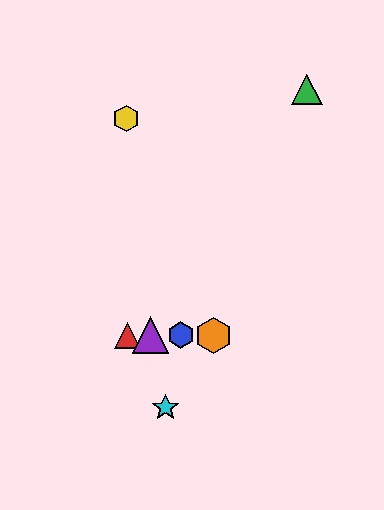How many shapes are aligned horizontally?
4 shapes (the red triangle, the blue hexagon, the purple triangle, the orange hexagon) are aligned horizontally.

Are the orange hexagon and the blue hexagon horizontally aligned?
Yes, both are at y≈335.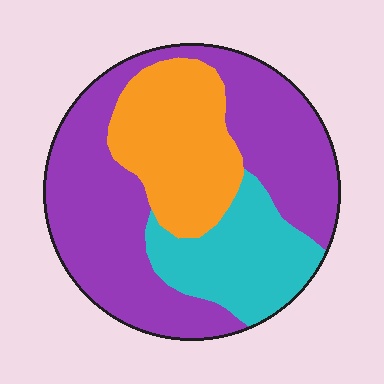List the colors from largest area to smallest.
From largest to smallest: purple, orange, cyan.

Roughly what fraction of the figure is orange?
Orange covers roughly 25% of the figure.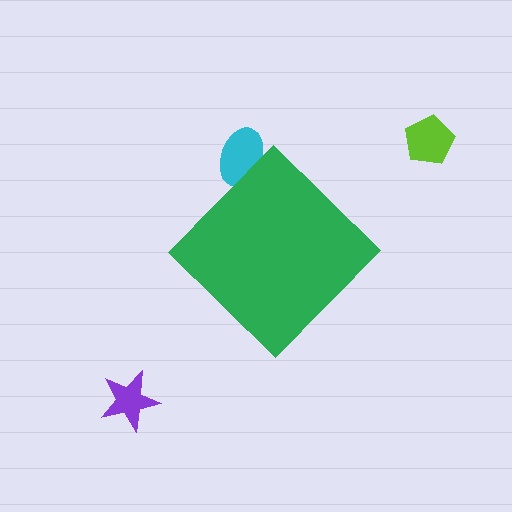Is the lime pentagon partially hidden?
No, the lime pentagon is fully visible.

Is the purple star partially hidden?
No, the purple star is fully visible.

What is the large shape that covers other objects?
A green diamond.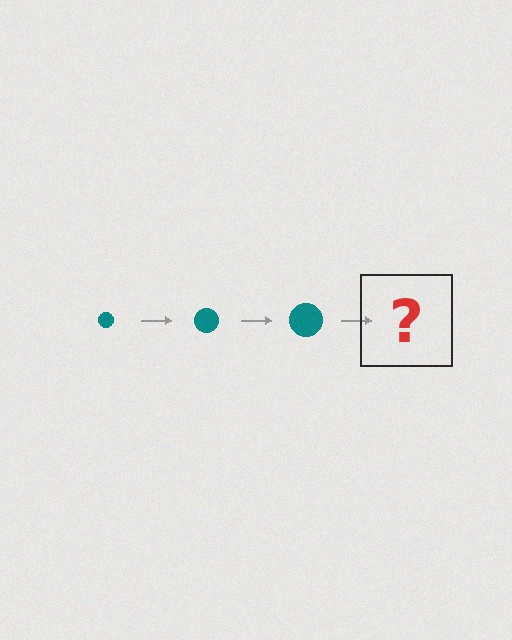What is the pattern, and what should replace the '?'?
The pattern is that the circle gets progressively larger each step. The '?' should be a teal circle, larger than the previous one.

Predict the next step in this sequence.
The next step is a teal circle, larger than the previous one.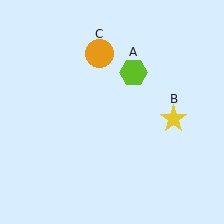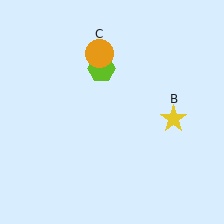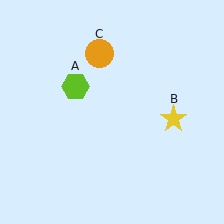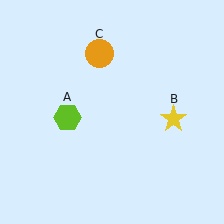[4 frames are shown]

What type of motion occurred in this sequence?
The lime hexagon (object A) rotated counterclockwise around the center of the scene.